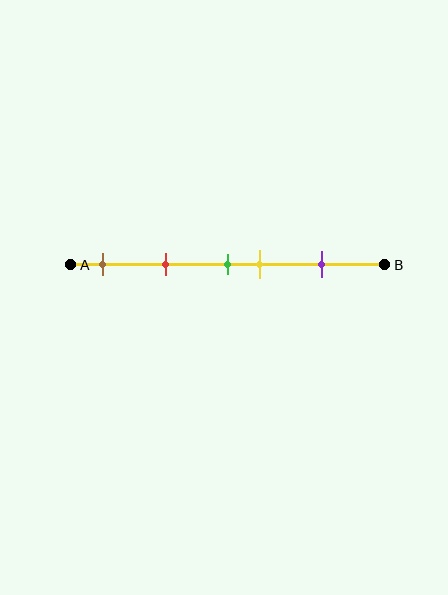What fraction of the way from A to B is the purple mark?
The purple mark is approximately 80% (0.8) of the way from A to B.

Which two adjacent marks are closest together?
The green and yellow marks are the closest adjacent pair.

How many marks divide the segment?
There are 5 marks dividing the segment.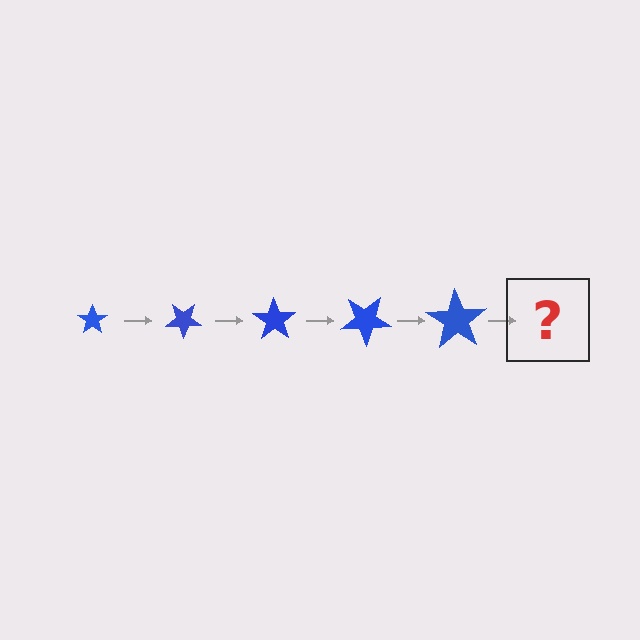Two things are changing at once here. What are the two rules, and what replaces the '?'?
The two rules are that the star grows larger each step and it rotates 35 degrees each step. The '?' should be a star, larger than the previous one and rotated 175 degrees from the start.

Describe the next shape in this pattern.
It should be a star, larger than the previous one and rotated 175 degrees from the start.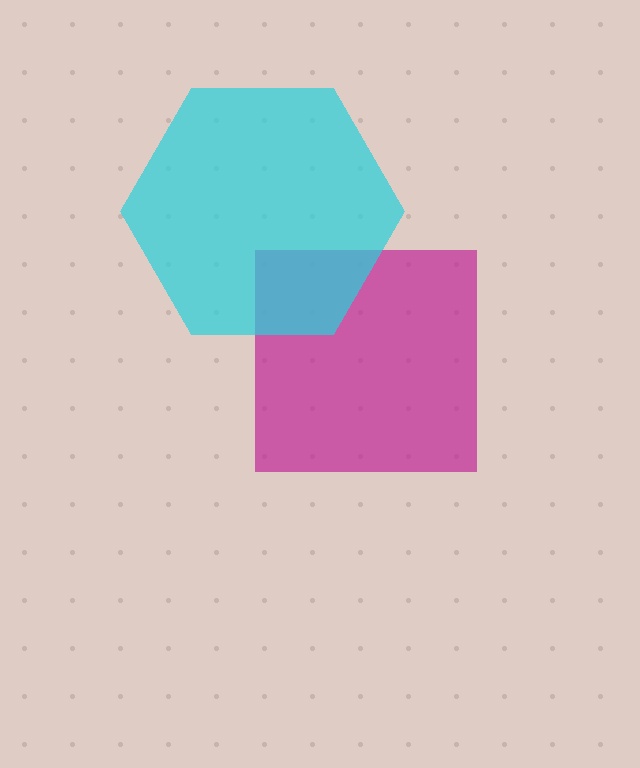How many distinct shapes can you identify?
There are 2 distinct shapes: a magenta square, a cyan hexagon.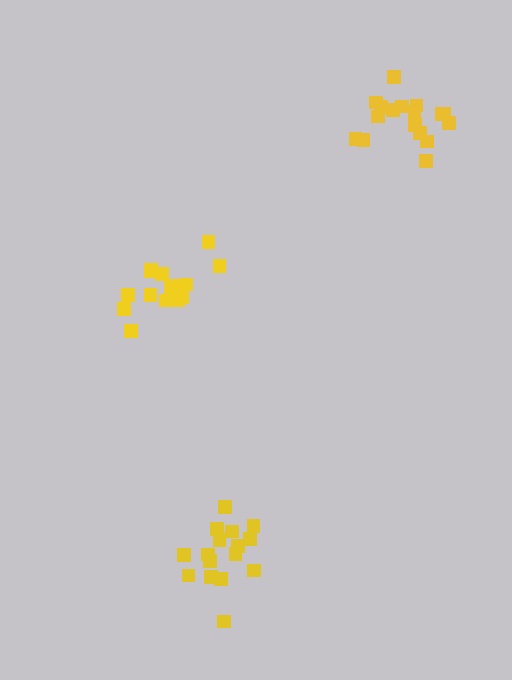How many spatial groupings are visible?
There are 3 spatial groupings.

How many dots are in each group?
Group 1: 17 dots, Group 2: 16 dots, Group 3: 17 dots (50 total).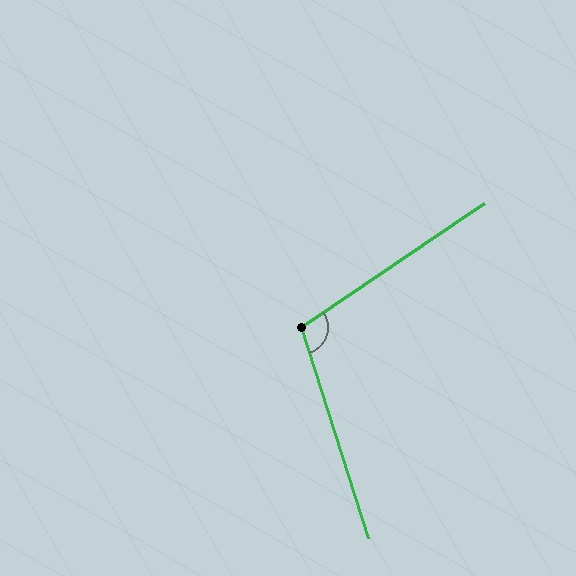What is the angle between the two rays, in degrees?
Approximately 106 degrees.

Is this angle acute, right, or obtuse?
It is obtuse.